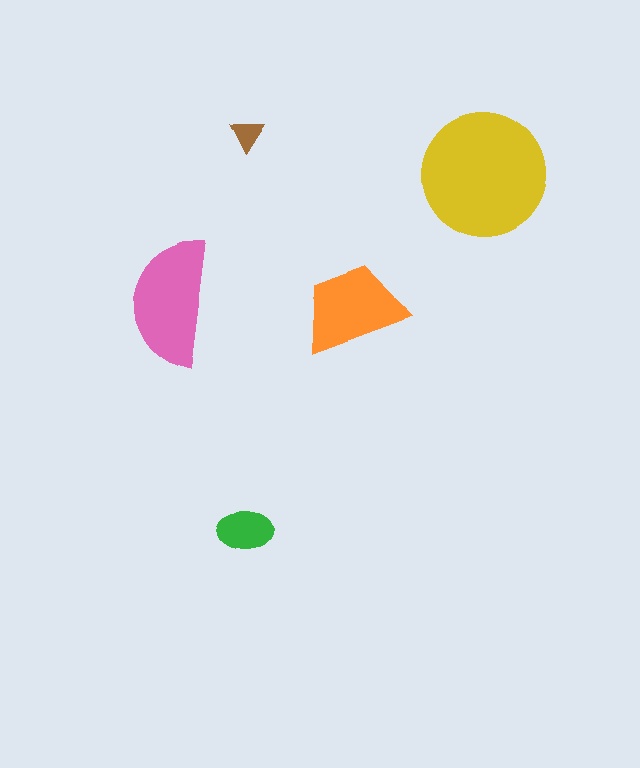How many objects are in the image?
There are 5 objects in the image.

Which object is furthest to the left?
The pink semicircle is leftmost.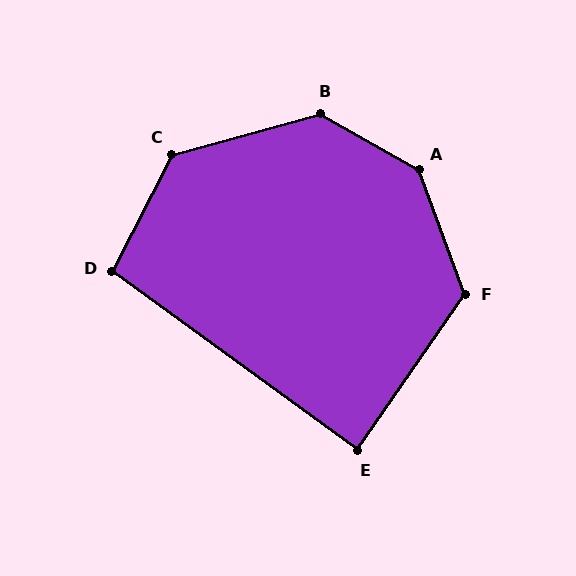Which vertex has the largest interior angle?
A, at approximately 139 degrees.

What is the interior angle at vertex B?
Approximately 135 degrees (obtuse).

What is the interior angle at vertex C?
Approximately 132 degrees (obtuse).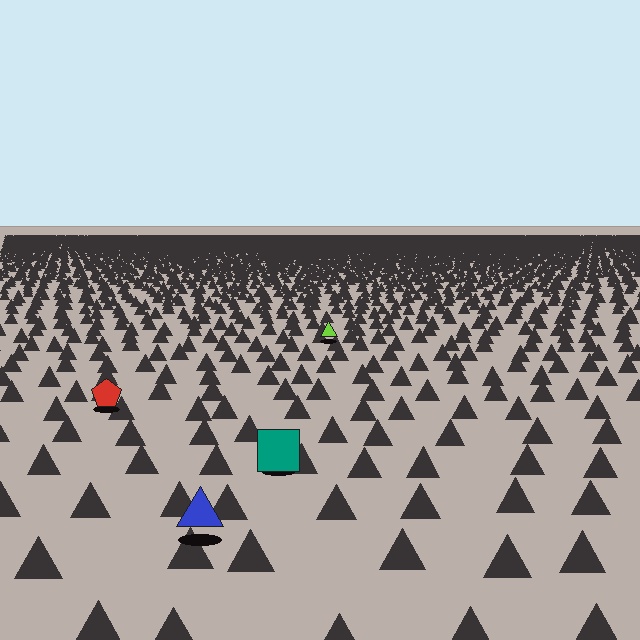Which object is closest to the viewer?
The blue triangle is closest. The texture marks near it are larger and more spread out.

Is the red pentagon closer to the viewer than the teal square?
No. The teal square is closer — you can tell from the texture gradient: the ground texture is coarser near it.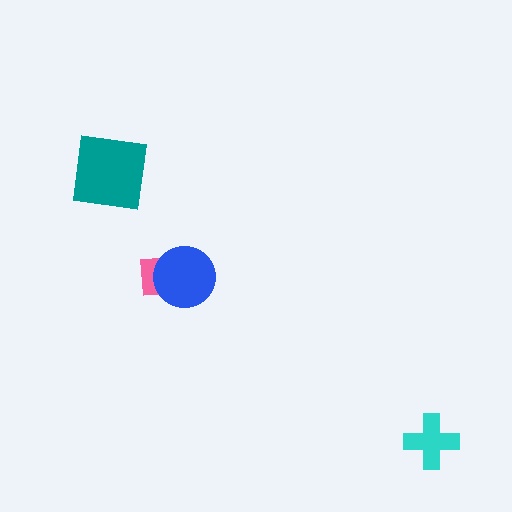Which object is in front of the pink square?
The blue circle is in front of the pink square.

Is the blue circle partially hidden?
No, no other shape covers it.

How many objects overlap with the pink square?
1 object overlaps with the pink square.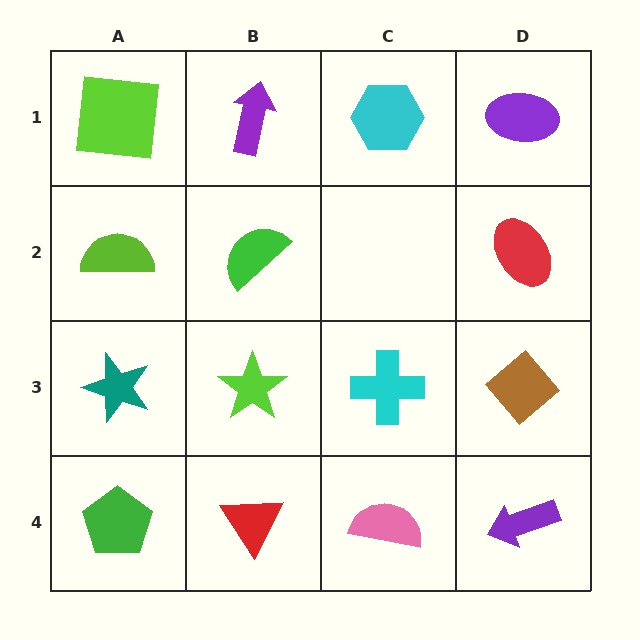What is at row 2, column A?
A lime semicircle.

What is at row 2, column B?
A green semicircle.